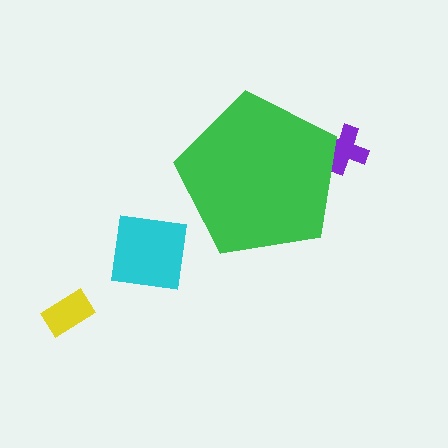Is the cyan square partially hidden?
No, the cyan square is fully visible.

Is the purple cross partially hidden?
Yes, the purple cross is partially hidden behind the green pentagon.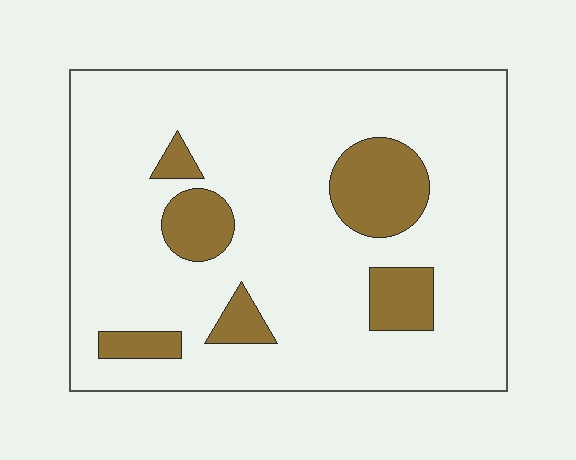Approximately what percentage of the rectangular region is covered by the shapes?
Approximately 15%.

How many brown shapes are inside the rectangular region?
6.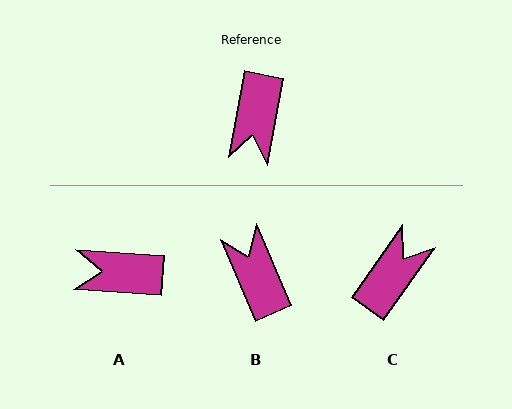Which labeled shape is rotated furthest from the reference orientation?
C, about 155 degrees away.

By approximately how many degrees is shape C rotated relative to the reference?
Approximately 155 degrees counter-clockwise.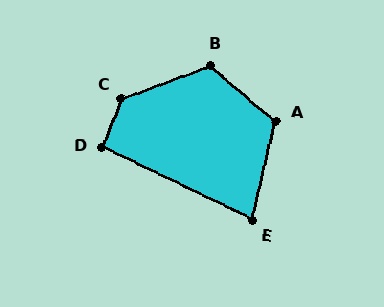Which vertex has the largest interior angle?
C, at approximately 131 degrees.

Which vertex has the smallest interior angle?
E, at approximately 77 degrees.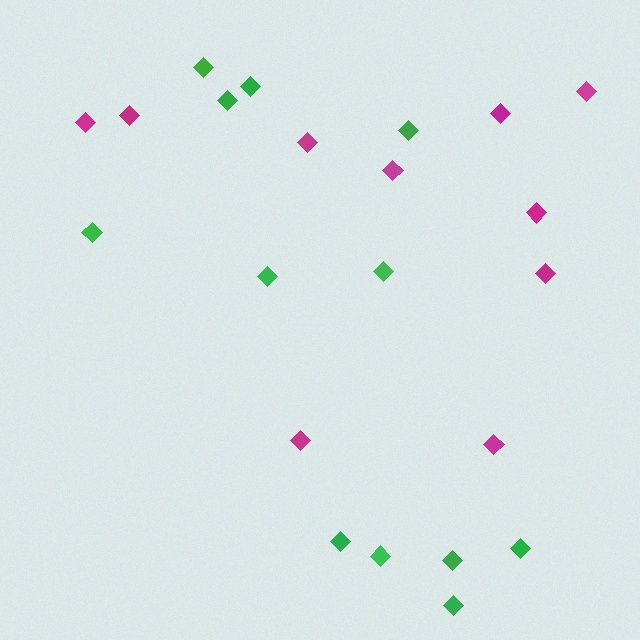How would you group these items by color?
There are 2 groups: one group of magenta diamonds (10) and one group of green diamonds (12).